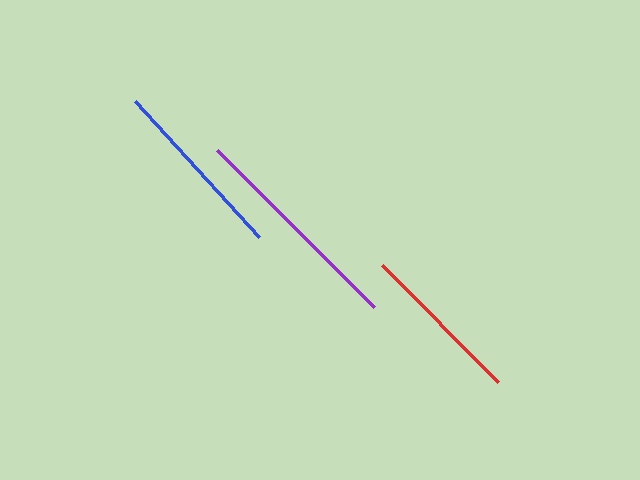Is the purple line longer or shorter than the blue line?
The purple line is longer than the blue line.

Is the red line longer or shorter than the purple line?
The purple line is longer than the red line.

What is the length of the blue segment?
The blue segment is approximately 184 pixels long.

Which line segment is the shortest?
The red line is the shortest at approximately 165 pixels.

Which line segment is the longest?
The purple line is the longest at approximately 221 pixels.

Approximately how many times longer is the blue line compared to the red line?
The blue line is approximately 1.1 times the length of the red line.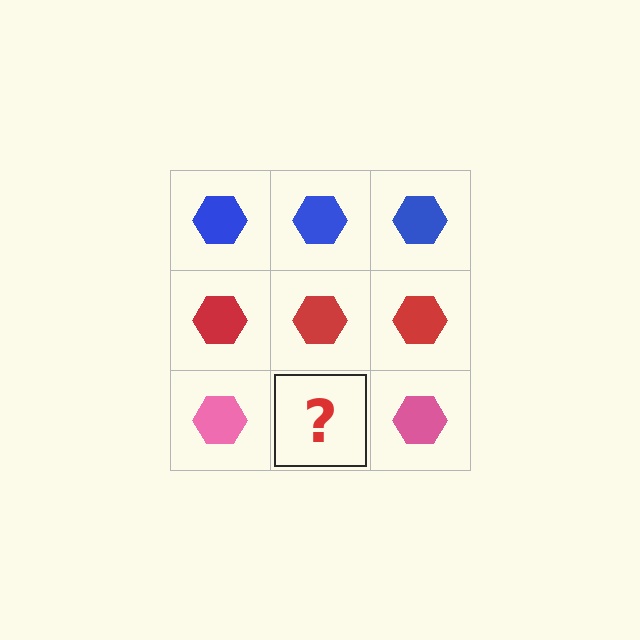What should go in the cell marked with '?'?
The missing cell should contain a pink hexagon.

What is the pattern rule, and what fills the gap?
The rule is that each row has a consistent color. The gap should be filled with a pink hexagon.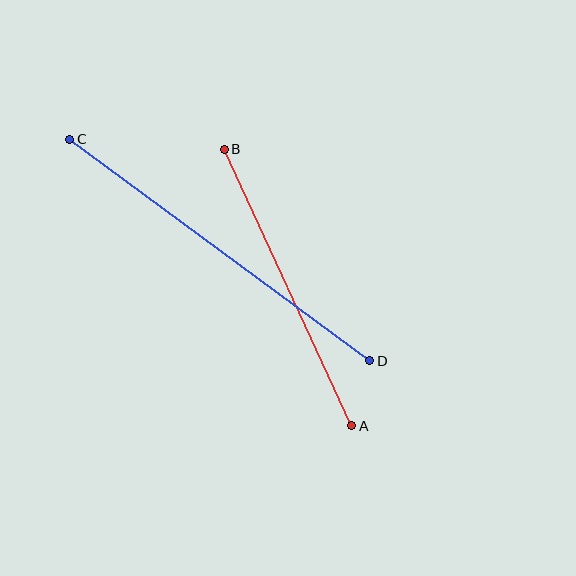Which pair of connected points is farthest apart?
Points C and D are farthest apart.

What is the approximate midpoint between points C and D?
The midpoint is at approximately (220, 250) pixels.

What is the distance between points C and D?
The distance is approximately 373 pixels.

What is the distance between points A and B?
The distance is approximately 304 pixels.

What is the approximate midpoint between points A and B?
The midpoint is at approximately (288, 288) pixels.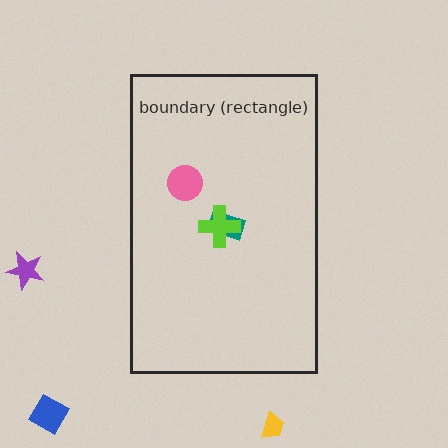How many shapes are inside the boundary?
3 inside, 3 outside.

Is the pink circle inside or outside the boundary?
Inside.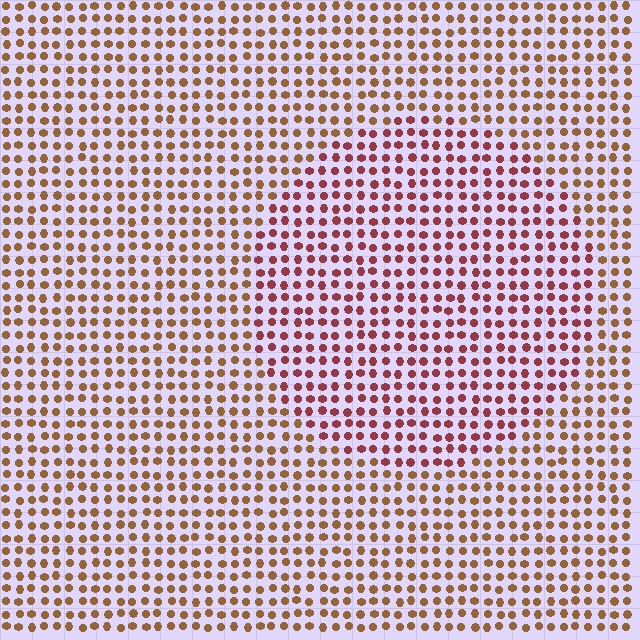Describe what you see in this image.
The image is filled with small brown elements in a uniform arrangement. A circle-shaped region is visible where the elements are tinted to a slightly different hue, forming a subtle color boundary.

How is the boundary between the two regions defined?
The boundary is defined purely by a slight shift in hue (about 36 degrees). Spacing, size, and orientation are identical on both sides.